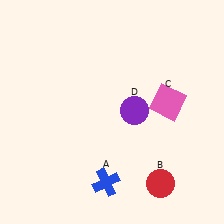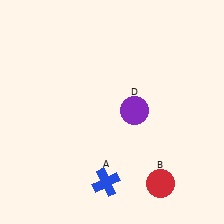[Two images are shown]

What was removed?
The pink square (C) was removed in Image 2.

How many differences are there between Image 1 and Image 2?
There is 1 difference between the two images.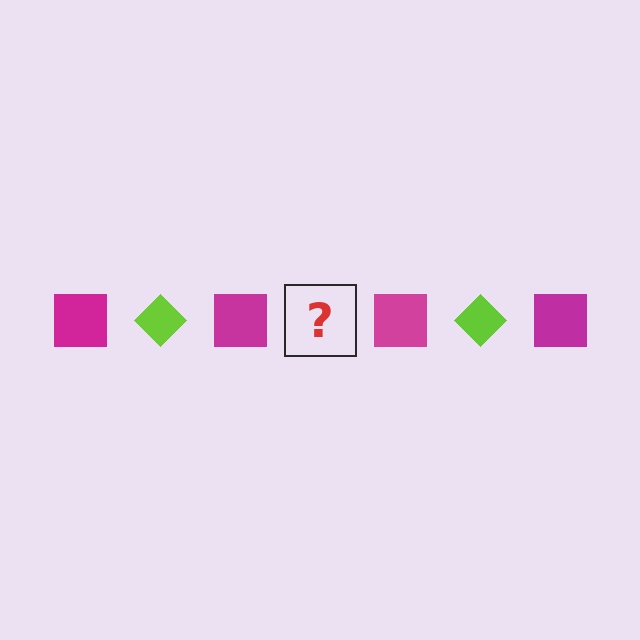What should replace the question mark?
The question mark should be replaced with a lime diamond.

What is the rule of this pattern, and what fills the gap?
The rule is that the pattern alternates between magenta square and lime diamond. The gap should be filled with a lime diamond.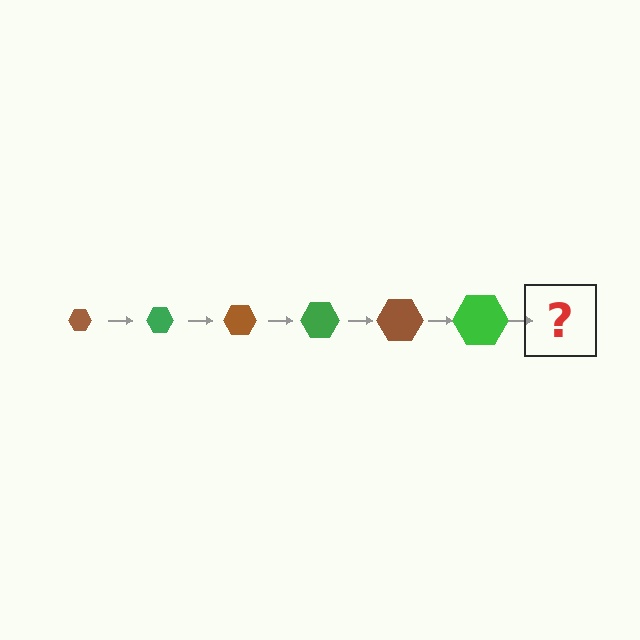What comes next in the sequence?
The next element should be a brown hexagon, larger than the previous one.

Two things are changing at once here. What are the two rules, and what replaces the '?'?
The two rules are that the hexagon grows larger each step and the color cycles through brown and green. The '?' should be a brown hexagon, larger than the previous one.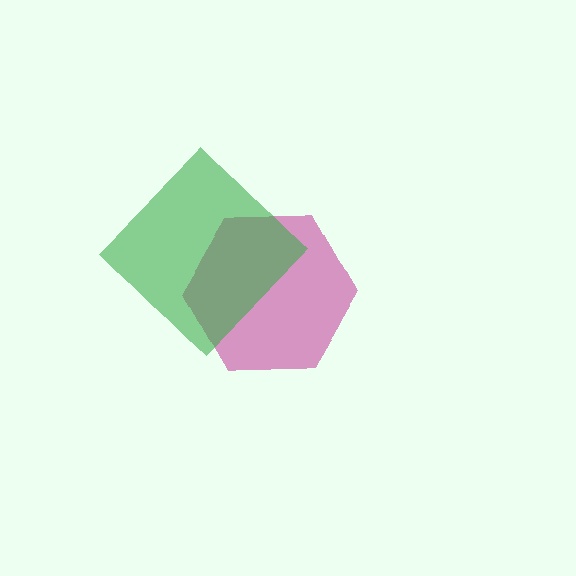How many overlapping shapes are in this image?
There are 2 overlapping shapes in the image.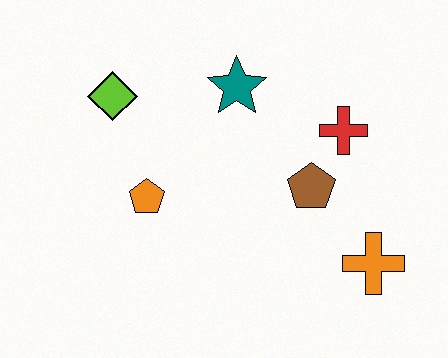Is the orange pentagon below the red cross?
Yes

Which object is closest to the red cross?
The brown pentagon is closest to the red cross.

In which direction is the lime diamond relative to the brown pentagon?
The lime diamond is to the left of the brown pentagon.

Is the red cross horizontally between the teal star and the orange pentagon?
No